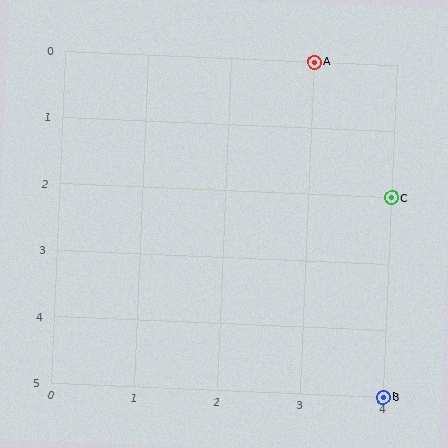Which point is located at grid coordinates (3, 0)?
Point A is at (3, 0).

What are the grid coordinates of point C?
Point C is at grid coordinates (4, 2).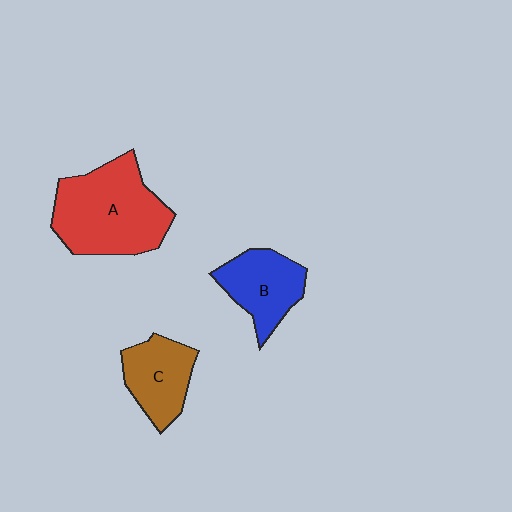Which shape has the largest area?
Shape A (red).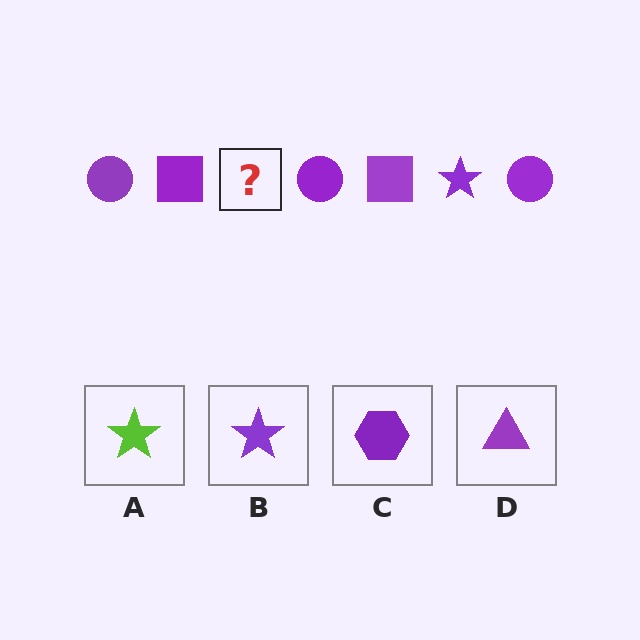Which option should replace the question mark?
Option B.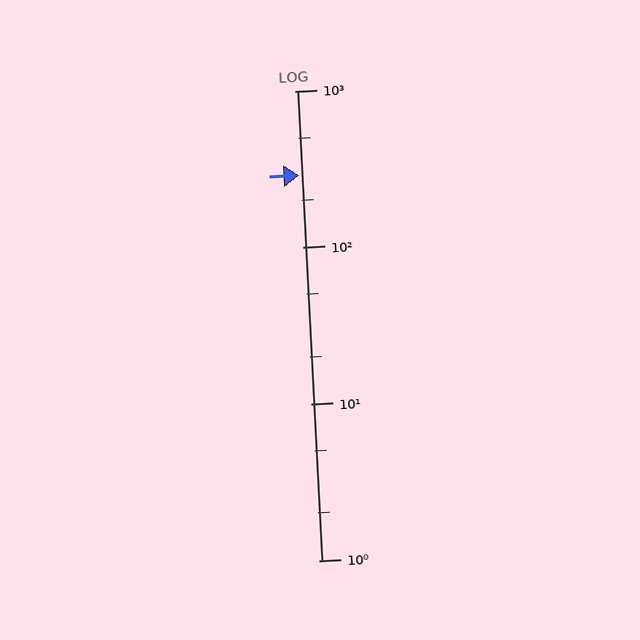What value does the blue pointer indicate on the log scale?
The pointer indicates approximately 290.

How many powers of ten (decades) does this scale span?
The scale spans 3 decades, from 1 to 1000.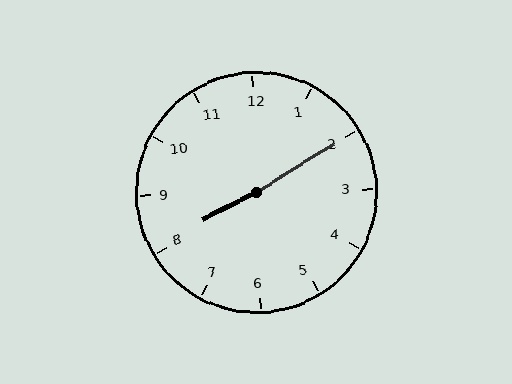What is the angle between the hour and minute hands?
Approximately 175 degrees.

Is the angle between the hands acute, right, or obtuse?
It is obtuse.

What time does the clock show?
8:10.